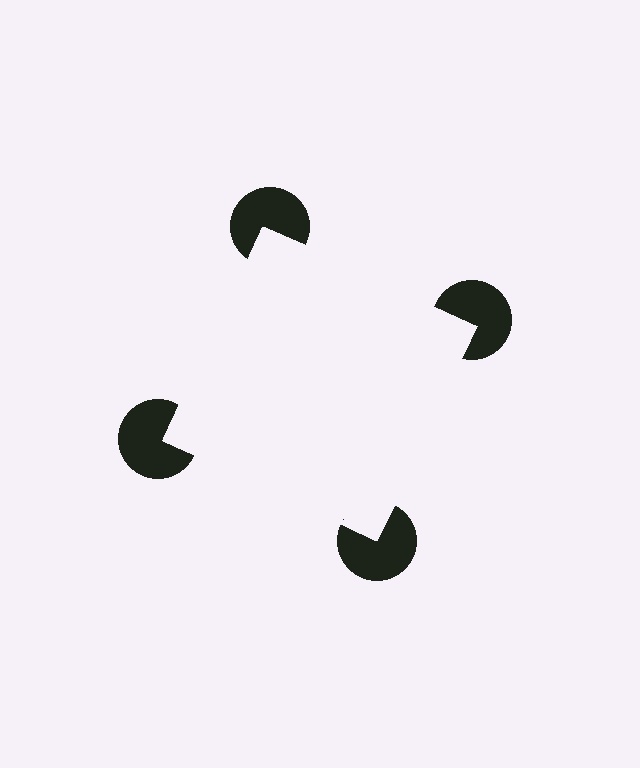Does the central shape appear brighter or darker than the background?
It typically appears slightly brighter than the background, even though no actual brightness change is drawn.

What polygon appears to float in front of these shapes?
An illusory square — its edges are inferred from the aligned wedge cuts in the pac-man discs, not physically drawn.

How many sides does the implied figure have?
4 sides.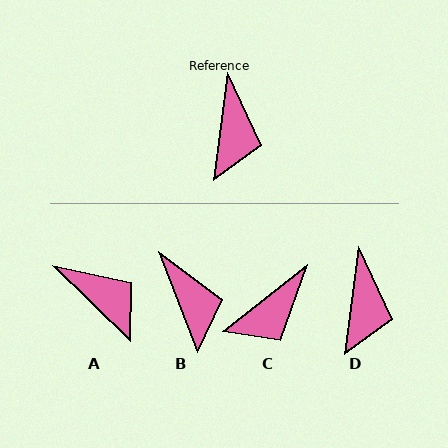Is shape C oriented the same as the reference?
No, it is off by about 44 degrees.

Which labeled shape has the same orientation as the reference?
D.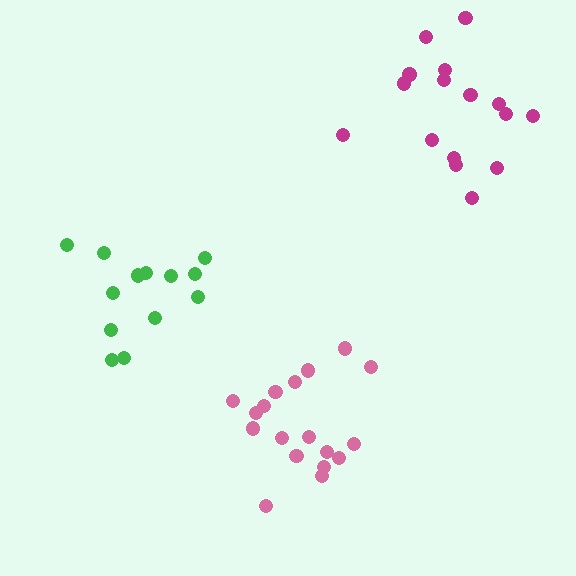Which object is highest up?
The magenta cluster is topmost.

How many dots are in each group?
Group 1: 18 dots, Group 2: 16 dots, Group 3: 13 dots (47 total).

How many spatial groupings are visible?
There are 3 spatial groupings.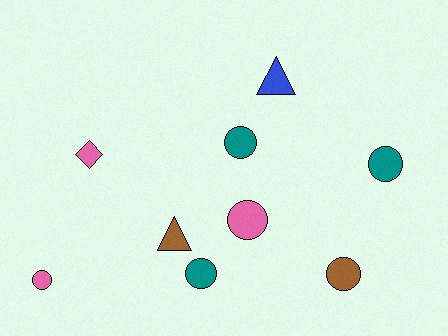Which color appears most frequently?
Pink, with 3 objects.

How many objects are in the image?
There are 9 objects.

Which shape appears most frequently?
Circle, with 6 objects.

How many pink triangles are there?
There are no pink triangles.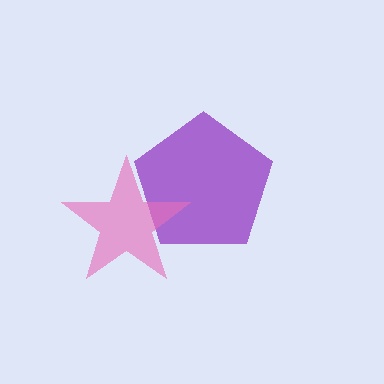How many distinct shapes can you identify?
There are 2 distinct shapes: a purple pentagon, a pink star.